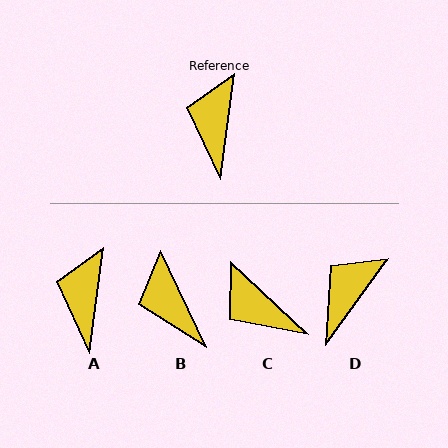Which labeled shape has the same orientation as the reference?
A.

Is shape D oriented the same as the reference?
No, it is off by about 29 degrees.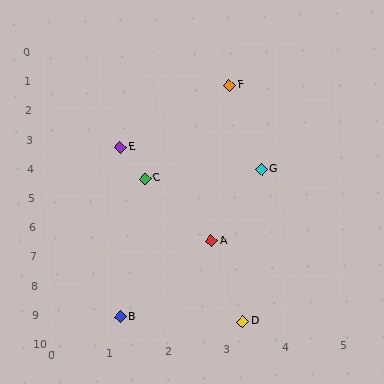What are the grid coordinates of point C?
Point C is at approximately (1.7, 4.5).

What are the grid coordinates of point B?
Point B is at approximately (1.2, 9.2).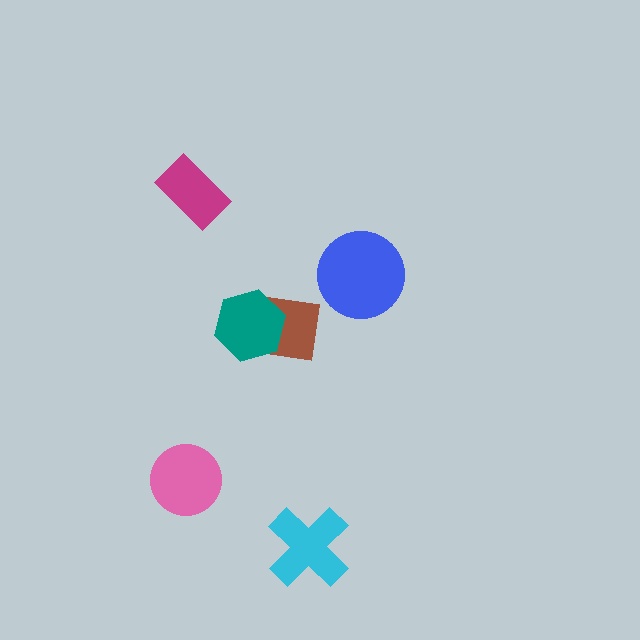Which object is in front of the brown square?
The teal hexagon is in front of the brown square.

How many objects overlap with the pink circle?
0 objects overlap with the pink circle.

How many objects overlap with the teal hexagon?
1 object overlaps with the teal hexagon.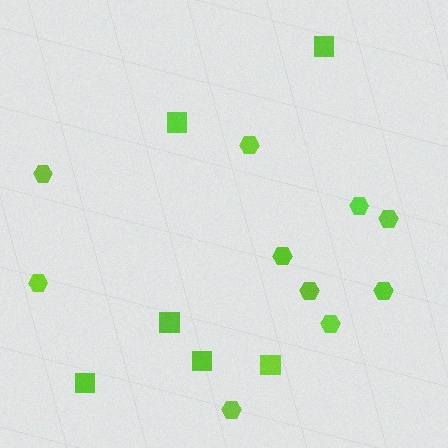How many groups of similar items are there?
There are 2 groups: one group of squares (6) and one group of hexagons (10).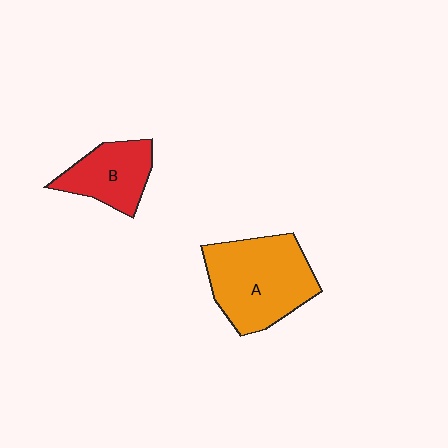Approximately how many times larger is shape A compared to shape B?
Approximately 1.7 times.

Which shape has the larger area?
Shape A (orange).